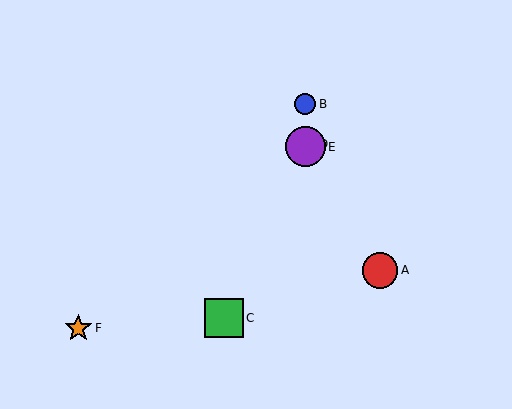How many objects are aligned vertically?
3 objects (B, D, E) are aligned vertically.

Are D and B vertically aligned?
Yes, both are at x≈305.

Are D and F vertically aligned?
No, D is at x≈305 and F is at x≈78.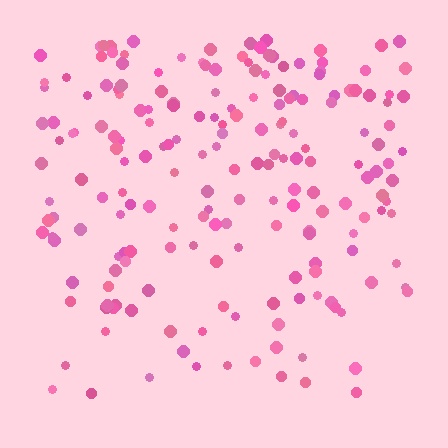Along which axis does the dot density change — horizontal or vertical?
Vertical.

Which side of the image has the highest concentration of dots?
The top.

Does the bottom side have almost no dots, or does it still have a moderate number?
Still a moderate number, just noticeably fewer than the top.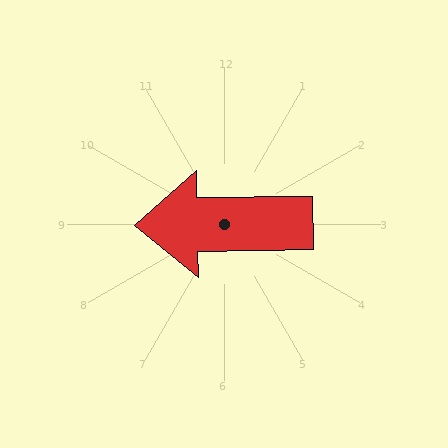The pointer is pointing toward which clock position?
Roughly 9 o'clock.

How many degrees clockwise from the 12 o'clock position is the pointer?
Approximately 269 degrees.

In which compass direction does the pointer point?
West.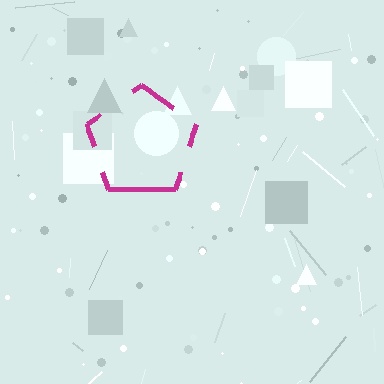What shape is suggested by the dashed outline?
The dashed outline suggests a pentagon.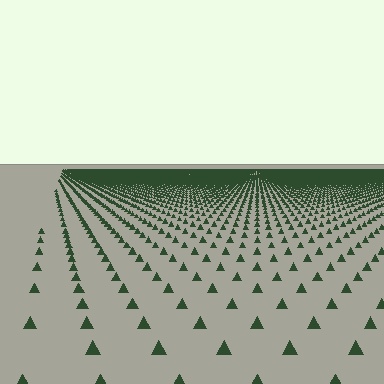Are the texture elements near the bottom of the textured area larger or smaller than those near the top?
Larger. Near the bottom, elements are closer to the viewer and appear at a bigger on-screen size.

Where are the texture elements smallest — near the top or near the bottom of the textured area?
Near the top.